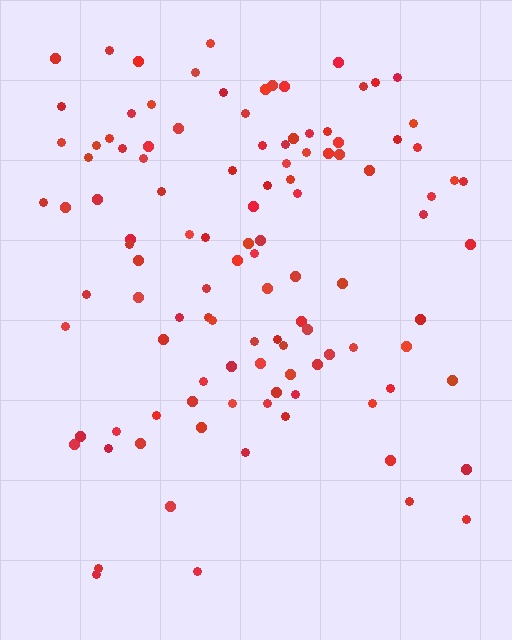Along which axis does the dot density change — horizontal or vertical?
Vertical.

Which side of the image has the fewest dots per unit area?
The bottom.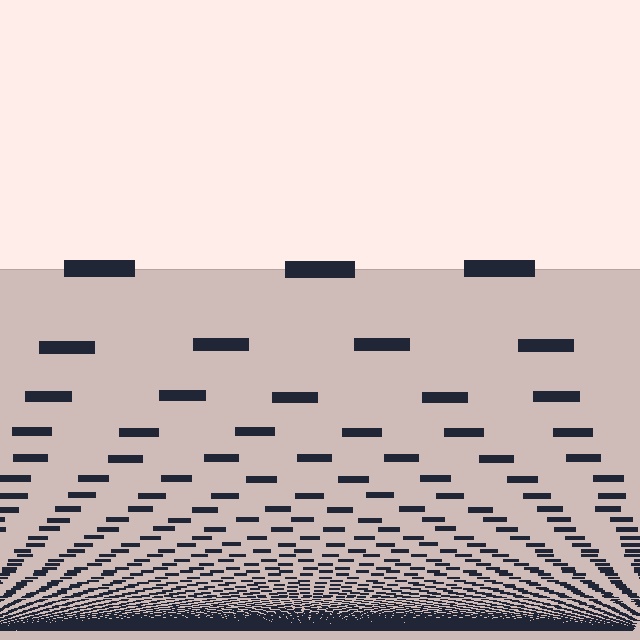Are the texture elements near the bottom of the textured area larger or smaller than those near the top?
Smaller. The gradient is inverted — elements near the bottom are smaller and denser.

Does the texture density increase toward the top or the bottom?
Density increases toward the bottom.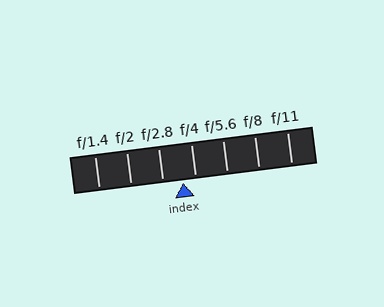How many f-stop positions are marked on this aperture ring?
There are 7 f-stop positions marked.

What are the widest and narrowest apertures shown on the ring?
The widest aperture shown is f/1.4 and the narrowest is f/11.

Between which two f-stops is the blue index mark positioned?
The index mark is between f/2.8 and f/4.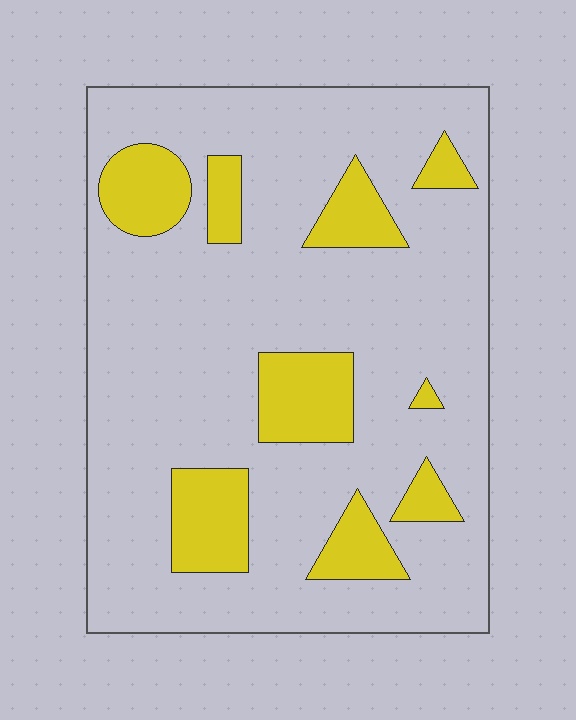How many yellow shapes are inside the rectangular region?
9.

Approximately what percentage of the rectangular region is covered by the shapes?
Approximately 20%.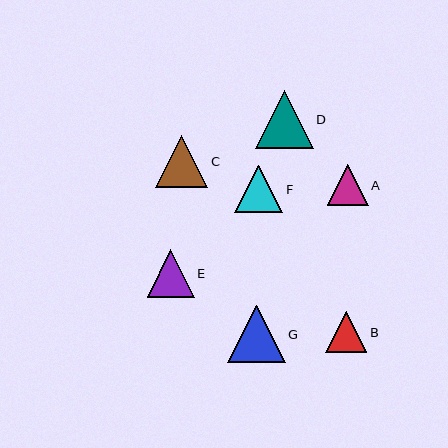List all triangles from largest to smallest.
From largest to smallest: D, G, C, F, E, B, A.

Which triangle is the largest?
Triangle D is the largest with a size of approximately 58 pixels.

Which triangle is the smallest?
Triangle A is the smallest with a size of approximately 40 pixels.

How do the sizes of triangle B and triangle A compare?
Triangle B and triangle A are approximately the same size.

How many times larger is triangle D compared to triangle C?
Triangle D is approximately 1.1 times the size of triangle C.